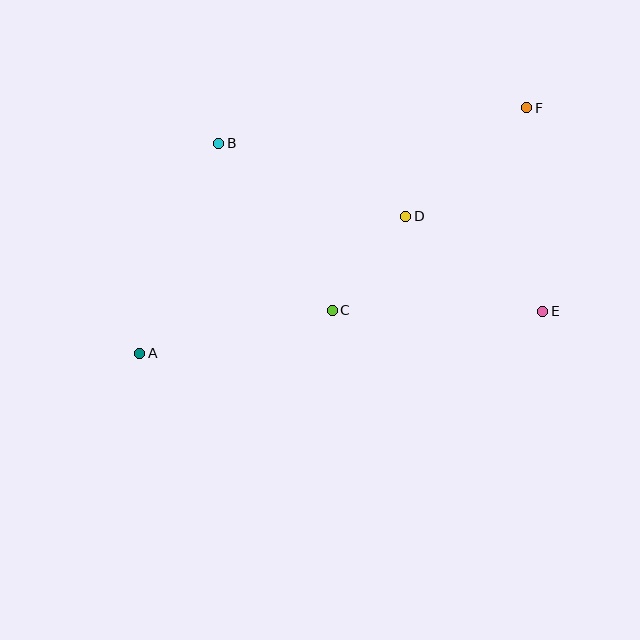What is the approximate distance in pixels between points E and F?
The distance between E and F is approximately 204 pixels.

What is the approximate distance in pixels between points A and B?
The distance between A and B is approximately 224 pixels.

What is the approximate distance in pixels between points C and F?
The distance between C and F is approximately 281 pixels.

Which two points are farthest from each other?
Points A and F are farthest from each other.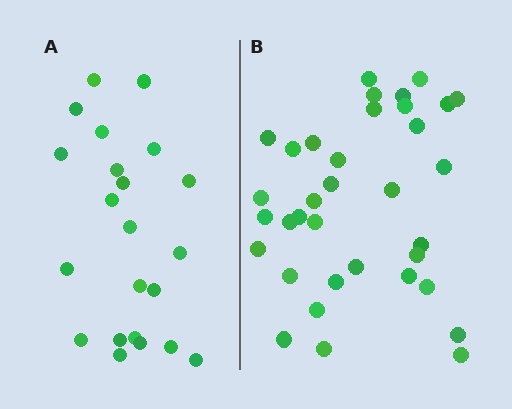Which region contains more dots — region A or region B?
Region B (the right region) has more dots.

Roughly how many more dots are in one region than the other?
Region B has approximately 15 more dots than region A.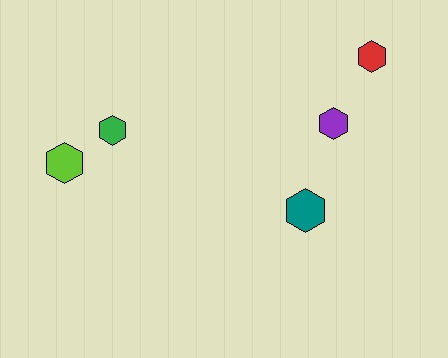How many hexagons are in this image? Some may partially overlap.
There are 5 hexagons.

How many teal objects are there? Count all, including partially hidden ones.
There is 1 teal object.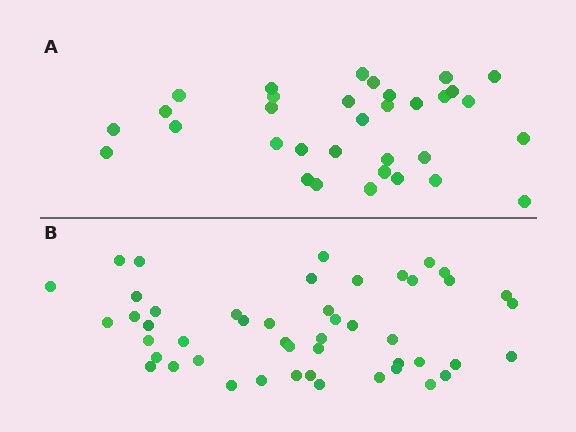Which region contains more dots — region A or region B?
Region B (the bottom region) has more dots.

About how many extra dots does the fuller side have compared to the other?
Region B has approximately 15 more dots than region A.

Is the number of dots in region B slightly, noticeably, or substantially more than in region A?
Region B has substantially more. The ratio is roughly 1.5 to 1.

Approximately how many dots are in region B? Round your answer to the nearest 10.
About 50 dots. (The exact count is 48, which rounds to 50.)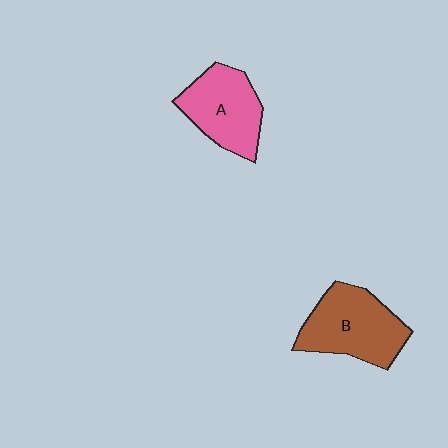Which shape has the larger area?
Shape B (brown).